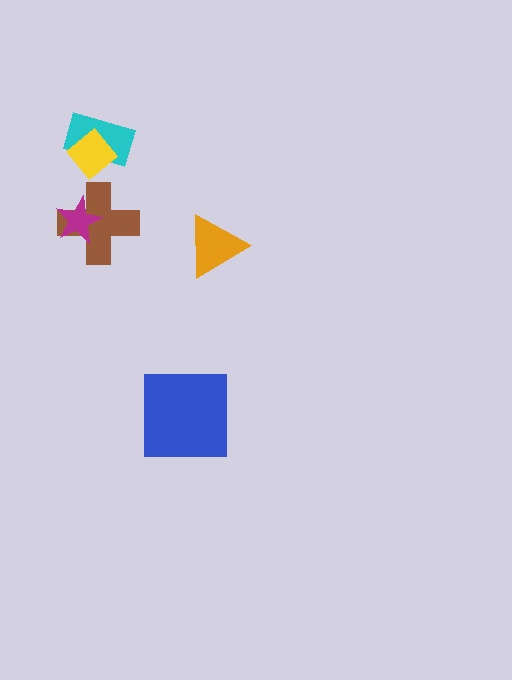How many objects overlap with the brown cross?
1 object overlaps with the brown cross.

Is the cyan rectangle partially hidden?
Yes, it is partially covered by another shape.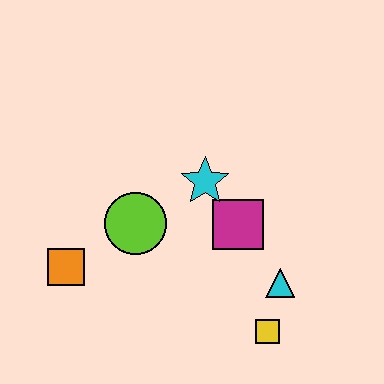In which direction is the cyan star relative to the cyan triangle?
The cyan star is above the cyan triangle.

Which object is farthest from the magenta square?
The orange square is farthest from the magenta square.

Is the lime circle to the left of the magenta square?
Yes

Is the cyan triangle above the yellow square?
Yes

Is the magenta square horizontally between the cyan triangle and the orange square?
Yes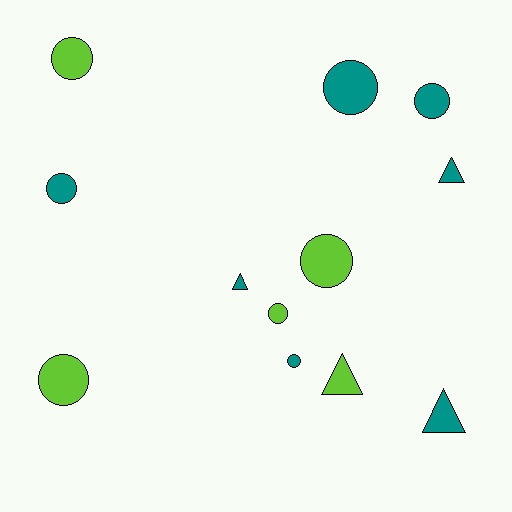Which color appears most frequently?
Teal, with 7 objects.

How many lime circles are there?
There are 4 lime circles.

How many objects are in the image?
There are 12 objects.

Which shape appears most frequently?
Circle, with 8 objects.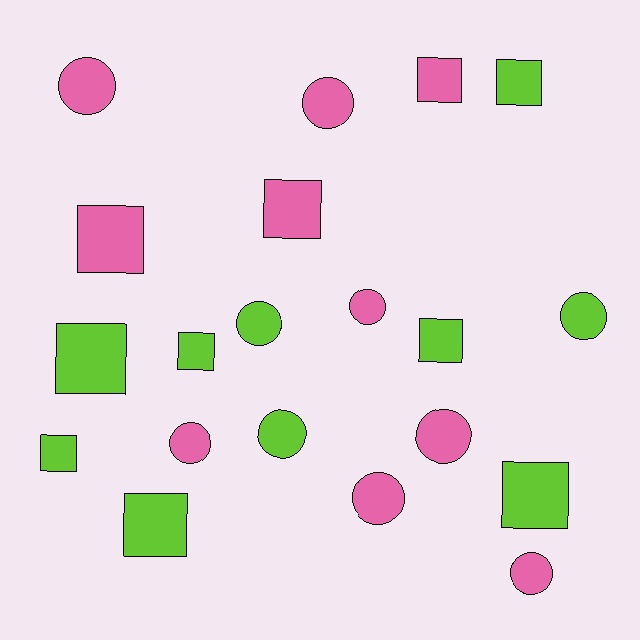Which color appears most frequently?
Pink, with 10 objects.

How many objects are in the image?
There are 20 objects.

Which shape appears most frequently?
Square, with 10 objects.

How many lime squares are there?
There are 7 lime squares.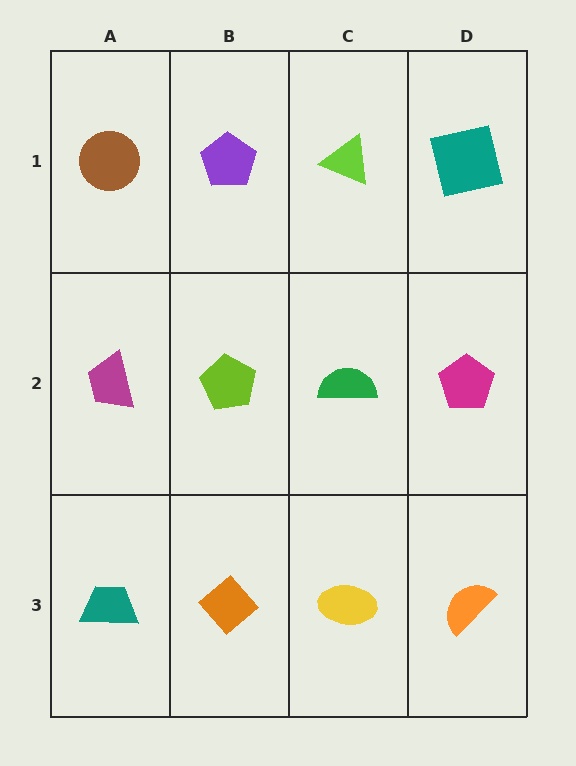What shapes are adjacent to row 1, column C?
A green semicircle (row 2, column C), a purple pentagon (row 1, column B), a teal square (row 1, column D).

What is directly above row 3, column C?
A green semicircle.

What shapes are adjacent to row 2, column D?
A teal square (row 1, column D), an orange semicircle (row 3, column D), a green semicircle (row 2, column C).